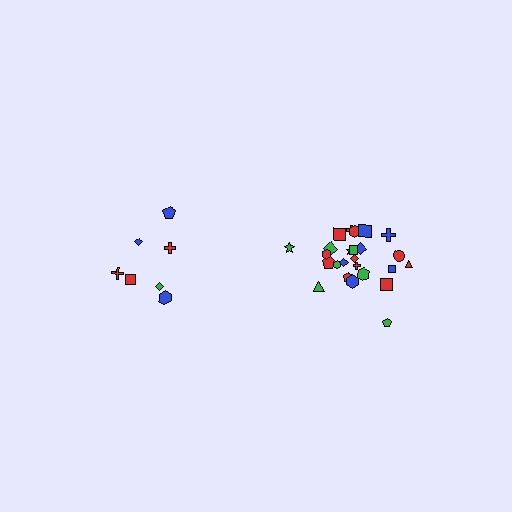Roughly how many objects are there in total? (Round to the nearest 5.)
Roughly 30 objects in total.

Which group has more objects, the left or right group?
The right group.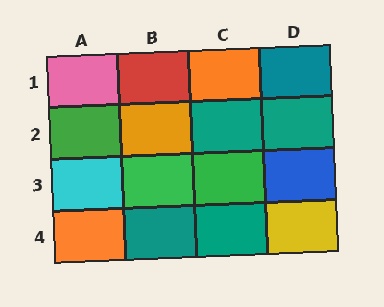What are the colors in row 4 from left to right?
Orange, teal, teal, yellow.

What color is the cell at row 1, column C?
Orange.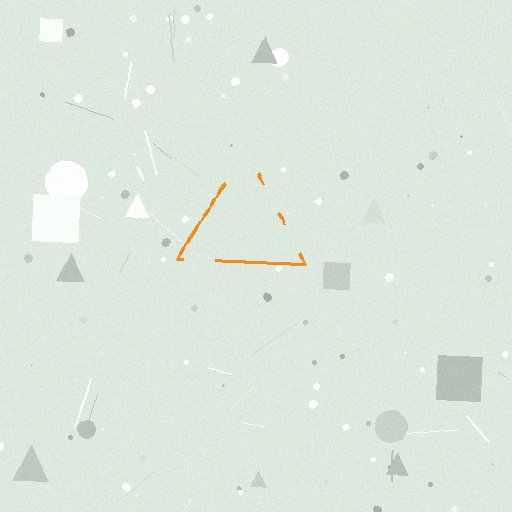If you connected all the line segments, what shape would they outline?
They would outline a triangle.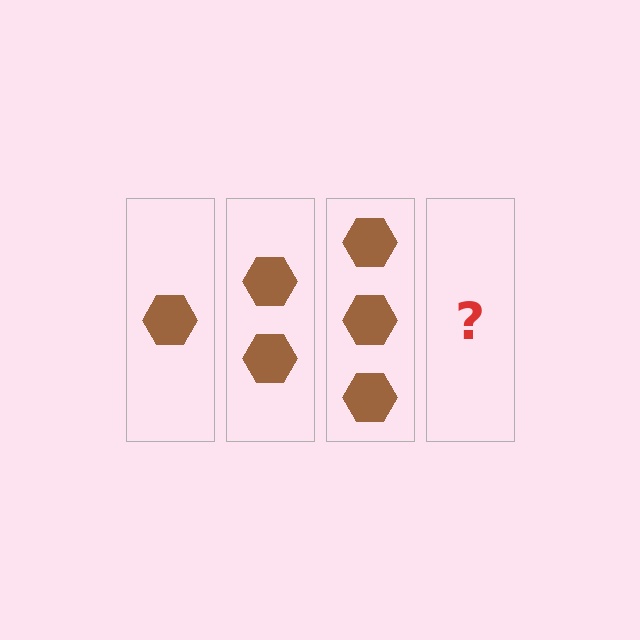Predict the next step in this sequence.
The next step is 4 hexagons.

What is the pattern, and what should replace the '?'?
The pattern is that each step adds one more hexagon. The '?' should be 4 hexagons.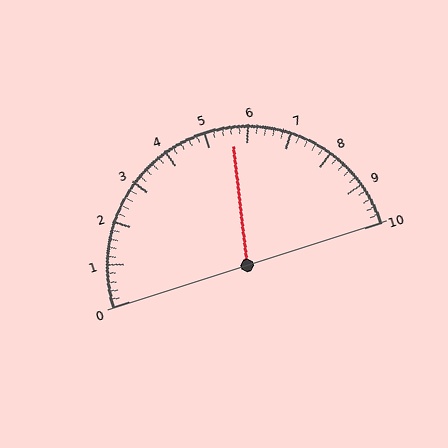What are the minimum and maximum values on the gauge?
The gauge ranges from 0 to 10.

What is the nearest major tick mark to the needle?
The nearest major tick mark is 6.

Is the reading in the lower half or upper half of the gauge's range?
The reading is in the upper half of the range (0 to 10).